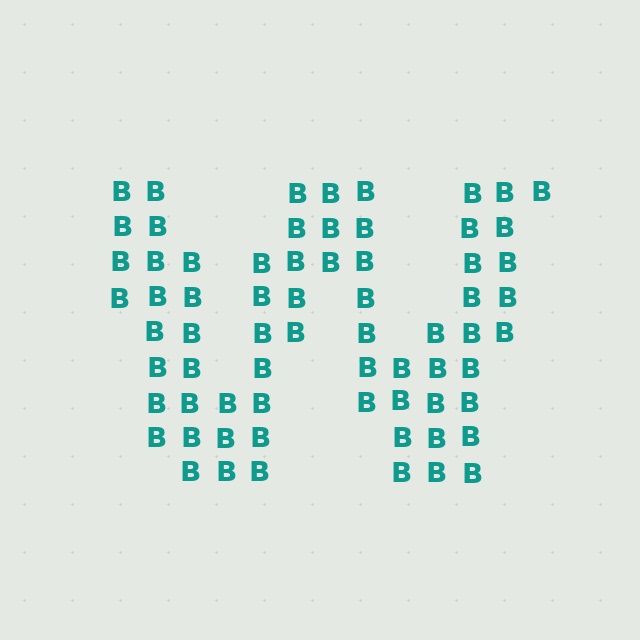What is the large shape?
The large shape is the letter W.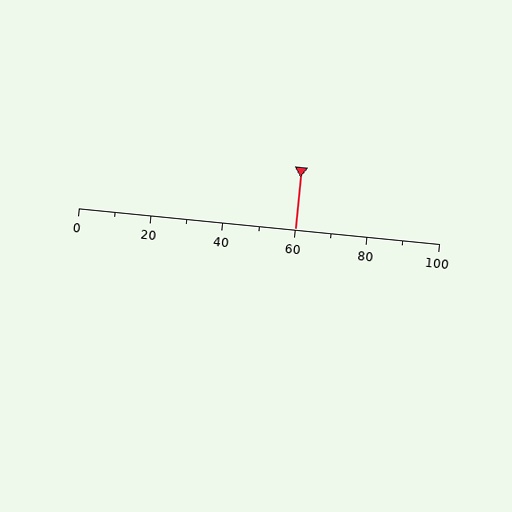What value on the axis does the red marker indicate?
The marker indicates approximately 60.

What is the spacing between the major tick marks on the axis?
The major ticks are spaced 20 apart.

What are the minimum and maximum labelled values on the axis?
The axis runs from 0 to 100.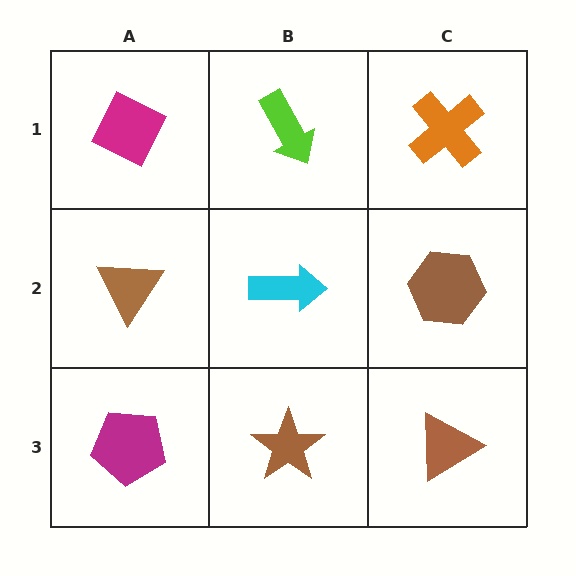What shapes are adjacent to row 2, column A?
A magenta diamond (row 1, column A), a magenta pentagon (row 3, column A), a cyan arrow (row 2, column B).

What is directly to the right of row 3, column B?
A brown triangle.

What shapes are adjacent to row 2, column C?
An orange cross (row 1, column C), a brown triangle (row 3, column C), a cyan arrow (row 2, column B).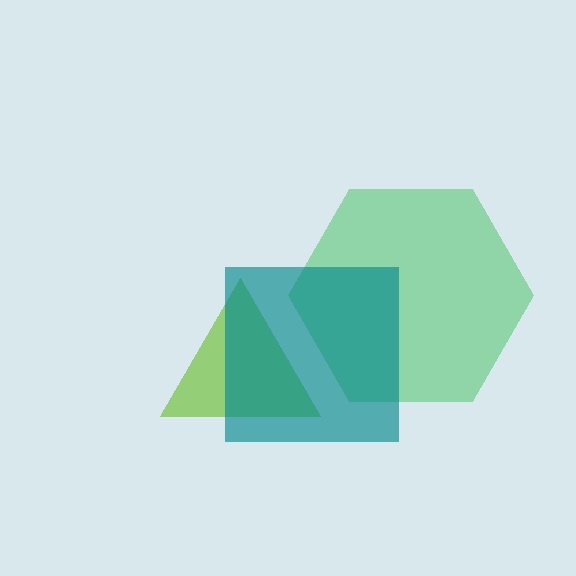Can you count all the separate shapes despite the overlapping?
Yes, there are 3 separate shapes.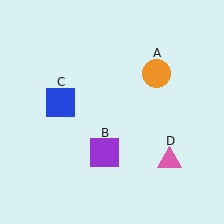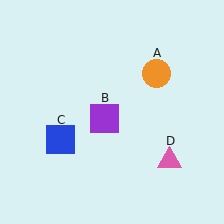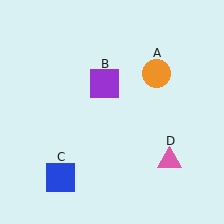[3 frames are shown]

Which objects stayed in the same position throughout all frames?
Orange circle (object A) and pink triangle (object D) remained stationary.